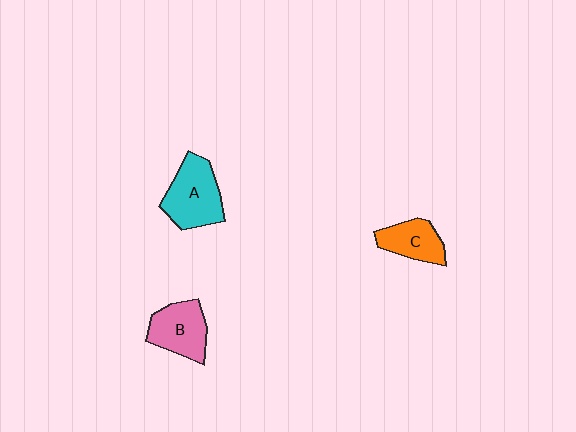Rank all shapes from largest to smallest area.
From largest to smallest: A (cyan), B (pink), C (orange).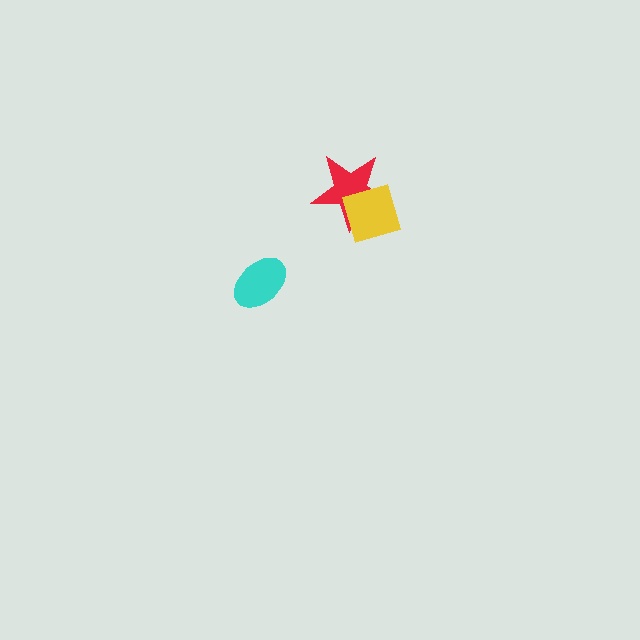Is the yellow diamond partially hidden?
No, no other shape covers it.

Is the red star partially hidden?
Yes, it is partially covered by another shape.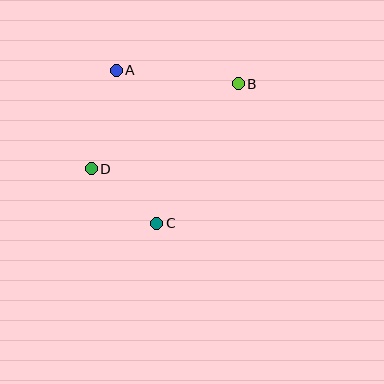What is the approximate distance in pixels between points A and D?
The distance between A and D is approximately 102 pixels.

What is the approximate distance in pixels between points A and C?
The distance between A and C is approximately 158 pixels.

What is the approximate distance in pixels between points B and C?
The distance between B and C is approximately 162 pixels.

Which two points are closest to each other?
Points C and D are closest to each other.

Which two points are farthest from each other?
Points B and D are farthest from each other.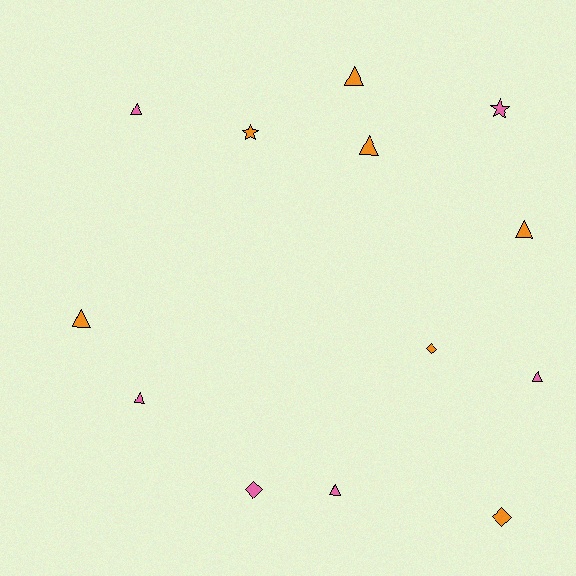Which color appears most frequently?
Orange, with 7 objects.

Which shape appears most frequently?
Triangle, with 8 objects.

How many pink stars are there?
There is 1 pink star.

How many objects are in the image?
There are 13 objects.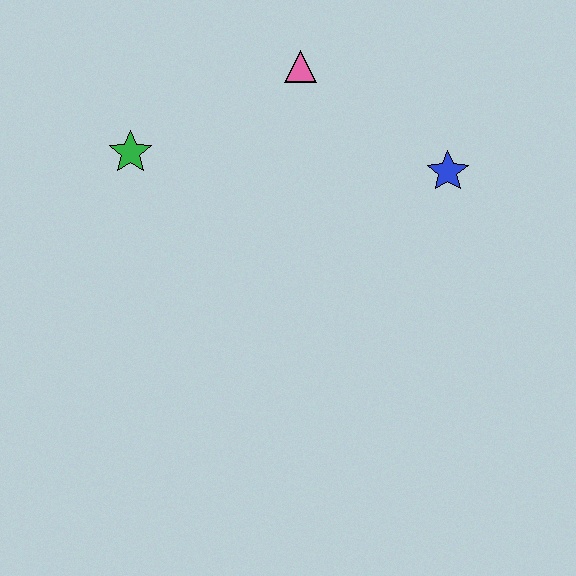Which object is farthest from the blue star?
The green star is farthest from the blue star.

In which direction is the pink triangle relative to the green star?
The pink triangle is to the right of the green star.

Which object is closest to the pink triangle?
The blue star is closest to the pink triangle.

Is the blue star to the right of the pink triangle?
Yes